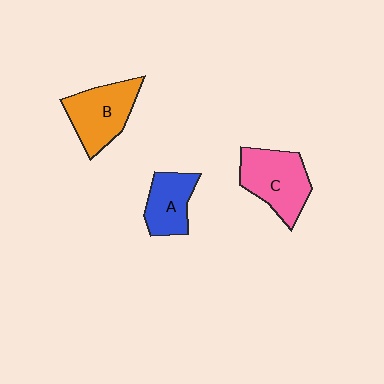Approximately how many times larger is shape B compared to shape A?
Approximately 1.4 times.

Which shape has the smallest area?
Shape A (blue).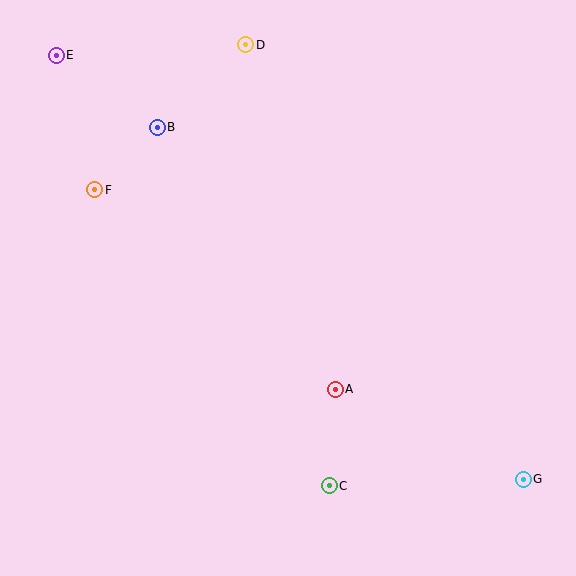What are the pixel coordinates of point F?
Point F is at (95, 190).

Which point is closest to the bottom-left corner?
Point C is closest to the bottom-left corner.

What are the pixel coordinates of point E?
Point E is at (56, 55).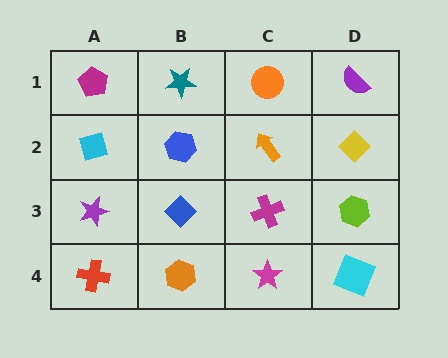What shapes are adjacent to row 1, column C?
An orange arrow (row 2, column C), a teal star (row 1, column B), a purple semicircle (row 1, column D).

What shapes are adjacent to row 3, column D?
A yellow diamond (row 2, column D), a cyan square (row 4, column D), a magenta cross (row 3, column C).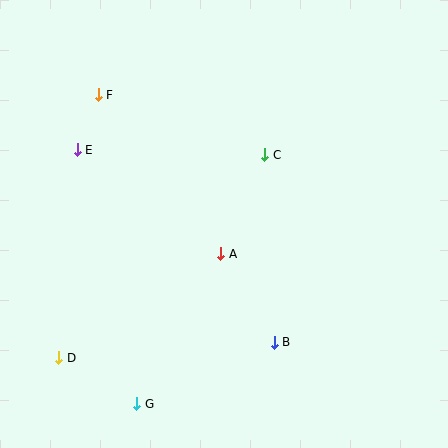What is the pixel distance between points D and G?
The distance between D and G is 90 pixels.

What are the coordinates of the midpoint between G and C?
The midpoint between G and C is at (201, 279).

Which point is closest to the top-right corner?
Point C is closest to the top-right corner.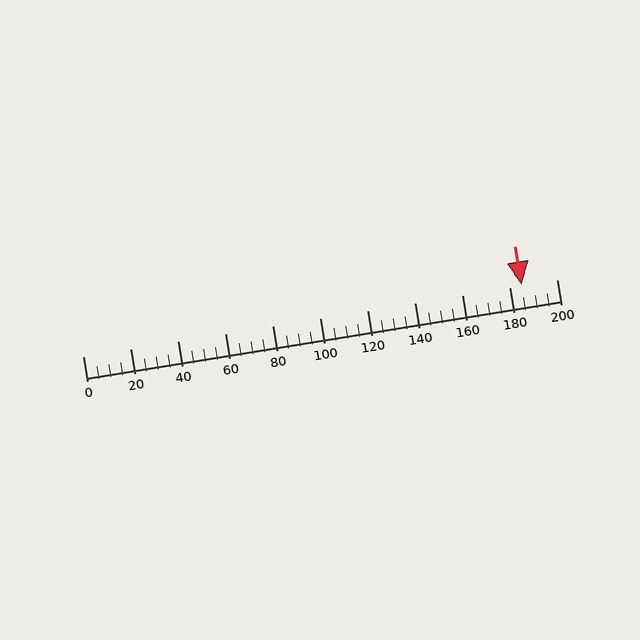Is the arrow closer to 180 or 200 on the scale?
The arrow is closer to 180.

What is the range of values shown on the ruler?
The ruler shows values from 0 to 200.